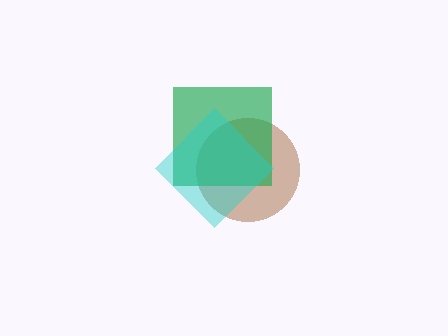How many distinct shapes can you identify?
There are 3 distinct shapes: a brown circle, a green square, a cyan diamond.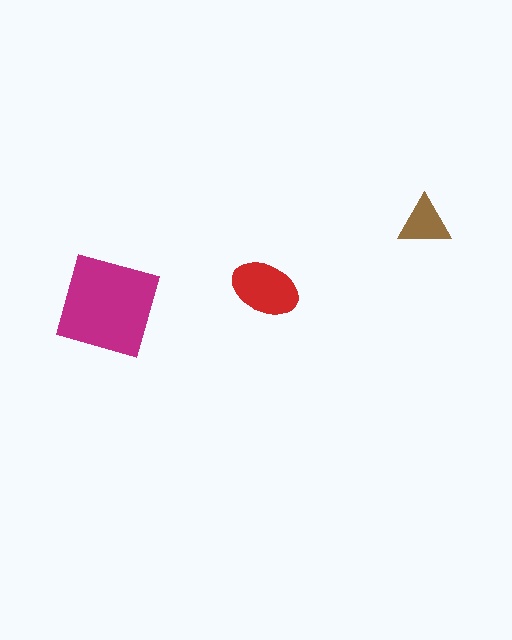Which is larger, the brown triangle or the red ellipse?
The red ellipse.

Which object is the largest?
The magenta diamond.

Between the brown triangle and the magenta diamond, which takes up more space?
The magenta diamond.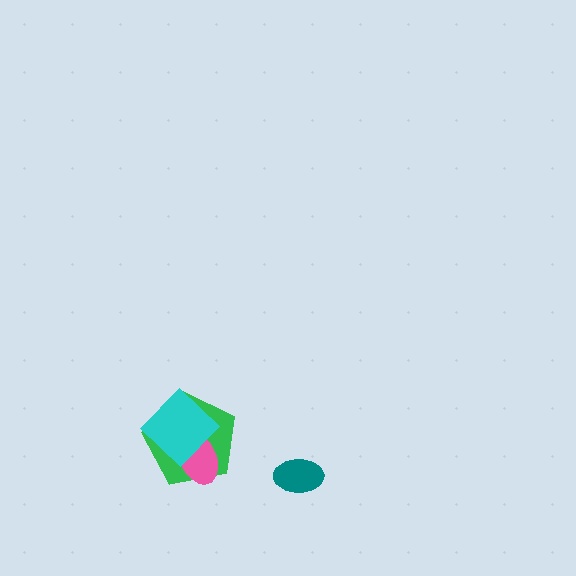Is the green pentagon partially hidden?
Yes, it is partially covered by another shape.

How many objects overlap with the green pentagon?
2 objects overlap with the green pentagon.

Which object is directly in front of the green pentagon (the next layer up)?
The pink ellipse is directly in front of the green pentagon.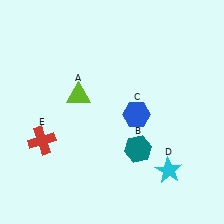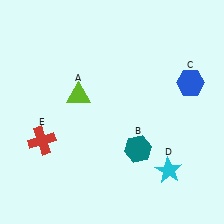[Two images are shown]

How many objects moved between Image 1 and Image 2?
1 object moved between the two images.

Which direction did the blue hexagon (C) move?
The blue hexagon (C) moved right.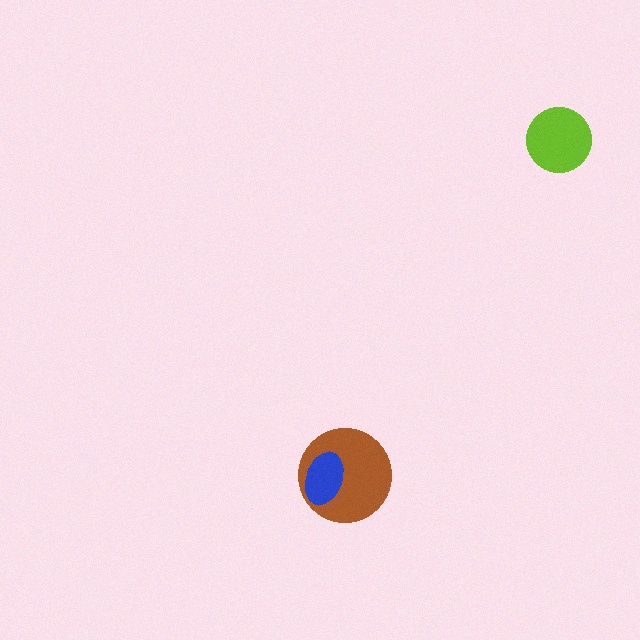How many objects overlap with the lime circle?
0 objects overlap with the lime circle.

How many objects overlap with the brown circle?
1 object overlaps with the brown circle.